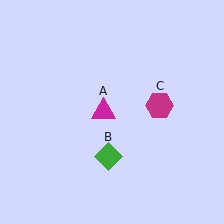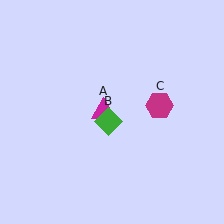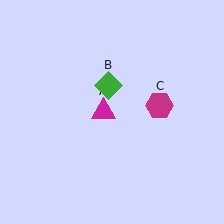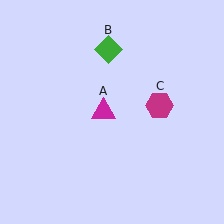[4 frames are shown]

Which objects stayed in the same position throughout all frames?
Magenta triangle (object A) and magenta hexagon (object C) remained stationary.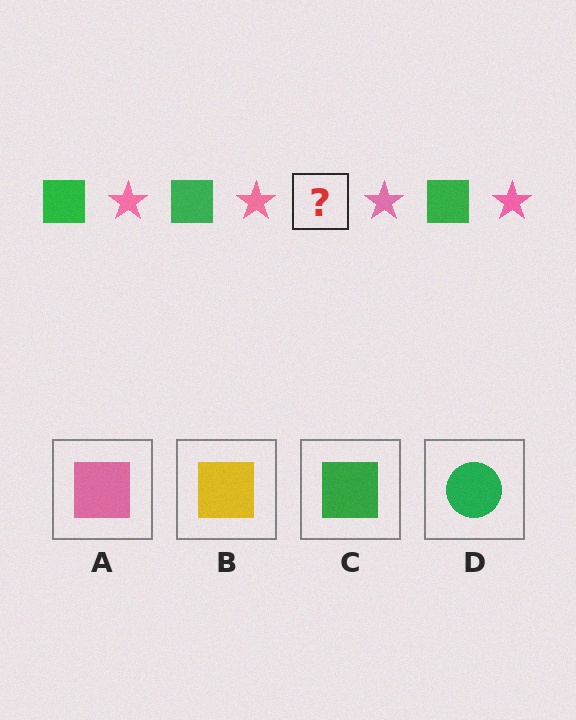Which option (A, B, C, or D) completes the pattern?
C.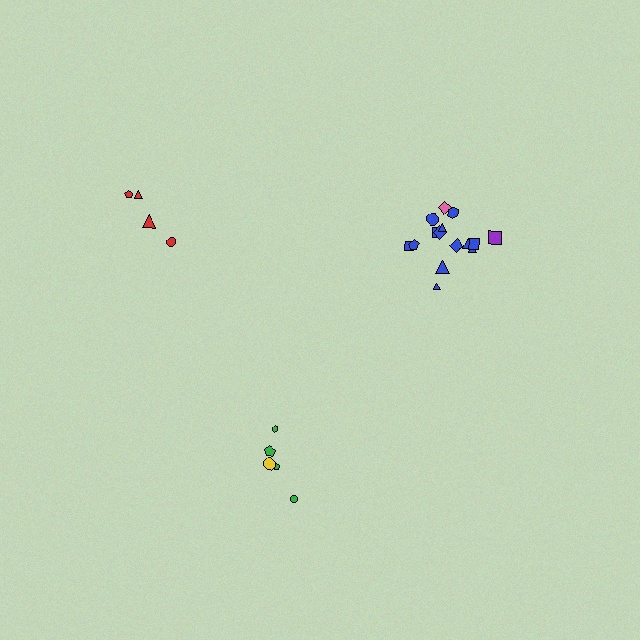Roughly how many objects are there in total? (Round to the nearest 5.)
Roughly 25 objects in total.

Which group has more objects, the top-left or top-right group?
The top-right group.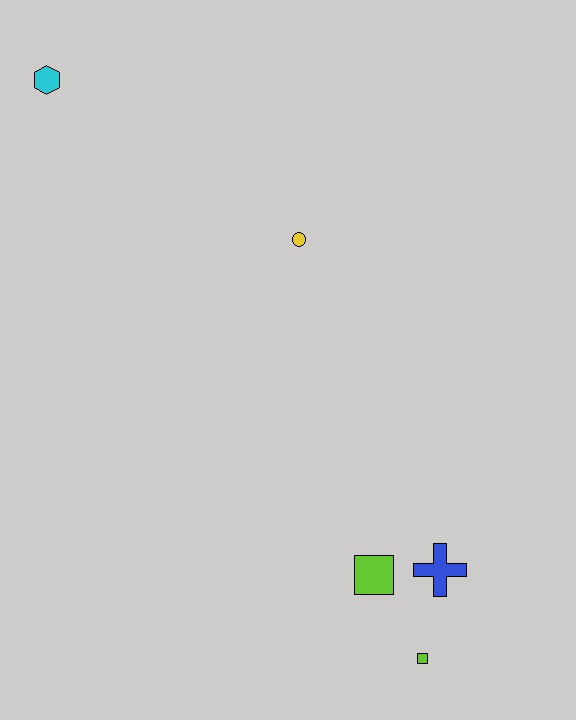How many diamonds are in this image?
There are no diamonds.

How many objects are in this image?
There are 5 objects.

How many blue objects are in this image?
There is 1 blue object.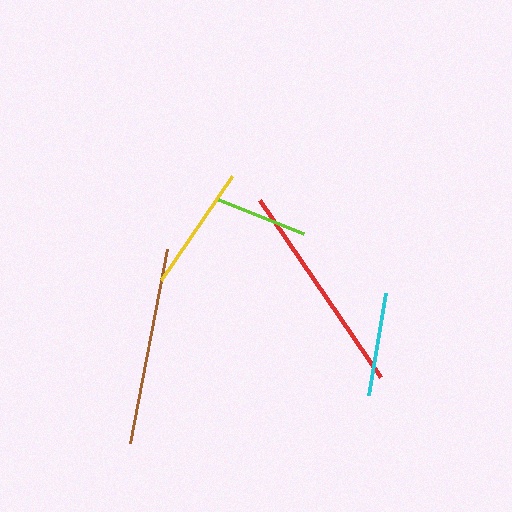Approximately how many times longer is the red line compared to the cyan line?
The red line is approximately 2.1 times the length of the cyan line.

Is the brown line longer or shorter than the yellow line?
The brown line is longer than the yellow line.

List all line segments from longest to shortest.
From longest to shortest: red, brown, yellow, cyan, lime.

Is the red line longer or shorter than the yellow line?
The red line is longer than the yellow line.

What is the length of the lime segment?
The lime segment is approximately 91 pixels long.